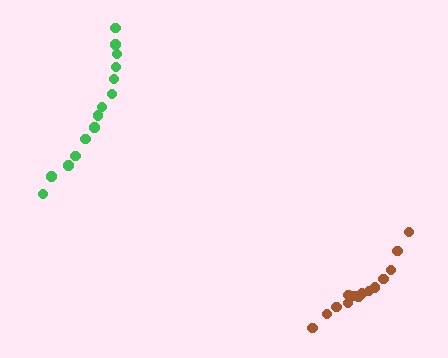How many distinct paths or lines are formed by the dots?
There are 2 distinct paths.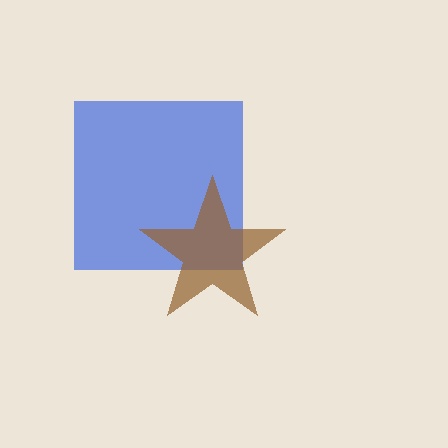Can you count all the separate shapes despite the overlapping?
Yes, there are 2 separate shapes.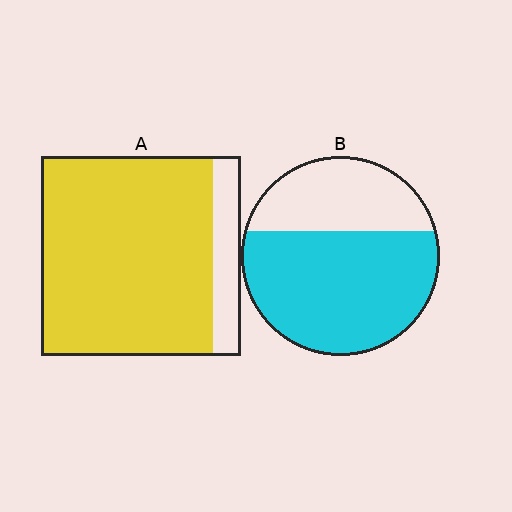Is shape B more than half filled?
Yes.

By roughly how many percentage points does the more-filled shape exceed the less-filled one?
By roughly 20 percentage points (A over B).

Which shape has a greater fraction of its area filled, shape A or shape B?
Shape A.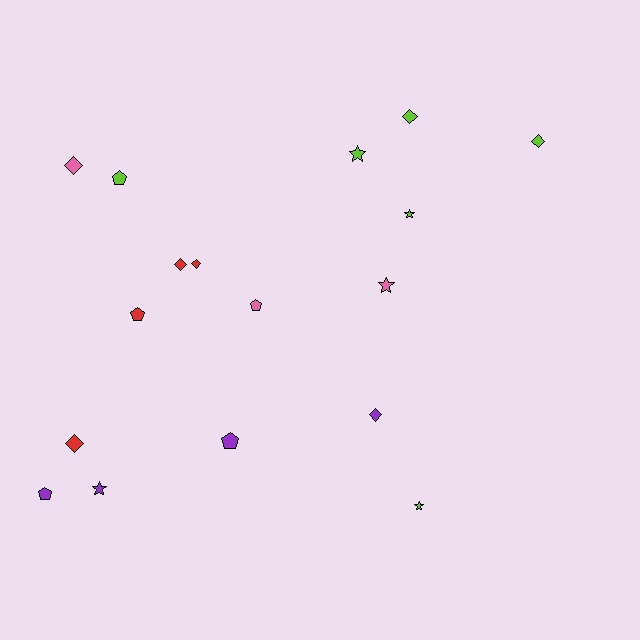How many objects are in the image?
There are 17 objects.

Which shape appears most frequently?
Diamond, with 7 objects.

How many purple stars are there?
There is 1 purple star.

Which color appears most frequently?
Lime, with 6 objects.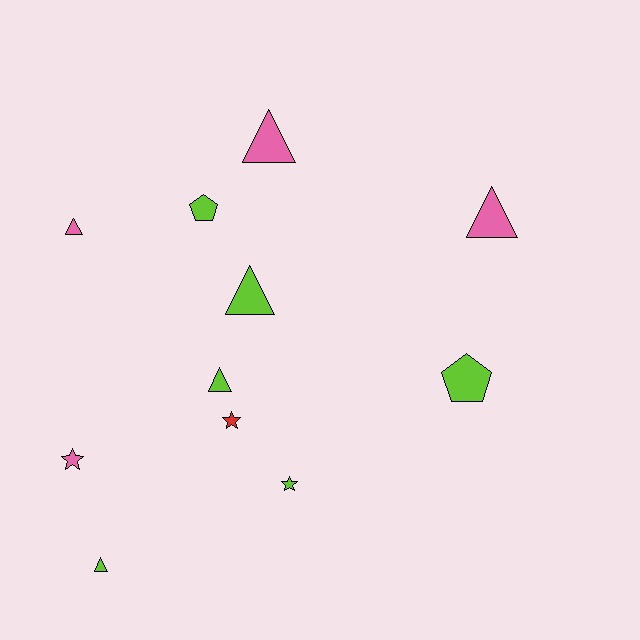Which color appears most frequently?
Lime, with 6 objects.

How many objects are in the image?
There are 11 objects.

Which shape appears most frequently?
Triangle, with 6 objects.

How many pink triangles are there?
There are 3 pink triangles.